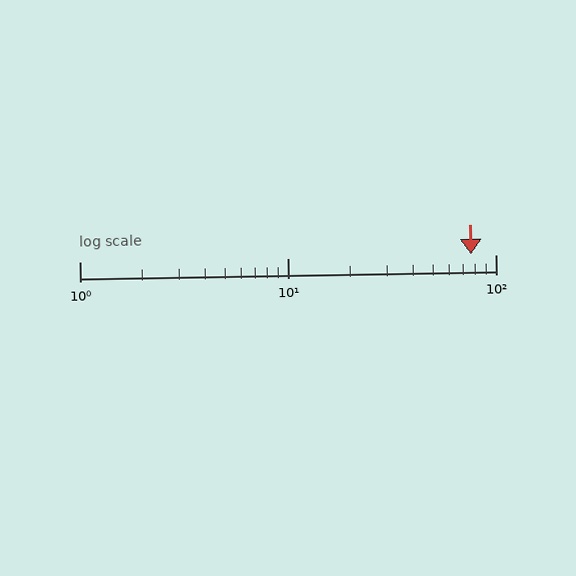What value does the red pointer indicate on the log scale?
The pointer indicates approximately 76.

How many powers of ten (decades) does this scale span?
The scale spans 2 decades, from 1 to 100.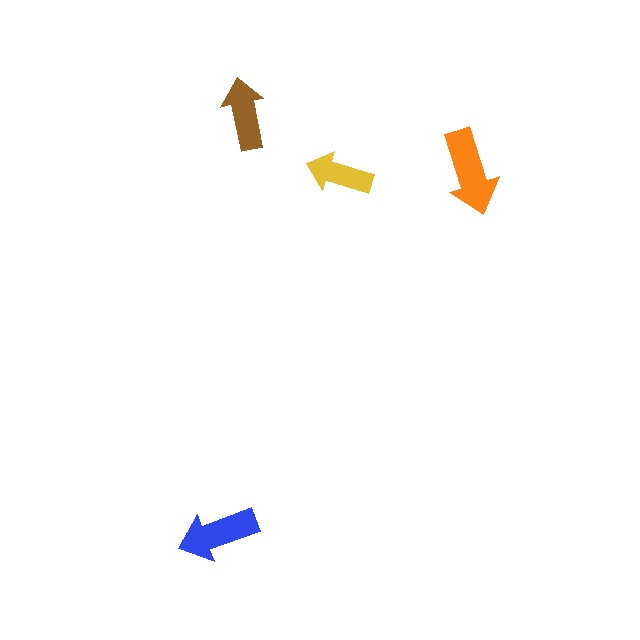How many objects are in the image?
There are 4 objects in the image.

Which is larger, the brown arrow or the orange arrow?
The orange one.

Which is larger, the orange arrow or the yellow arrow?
The orange one.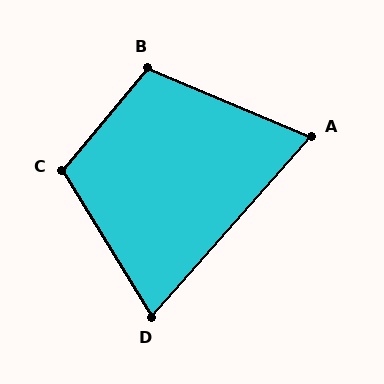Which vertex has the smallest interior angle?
A, at approximately 71 degrees.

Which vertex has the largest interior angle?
C, at approximately 109 degrees.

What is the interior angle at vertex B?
Approximately 107 degrees (obtuse).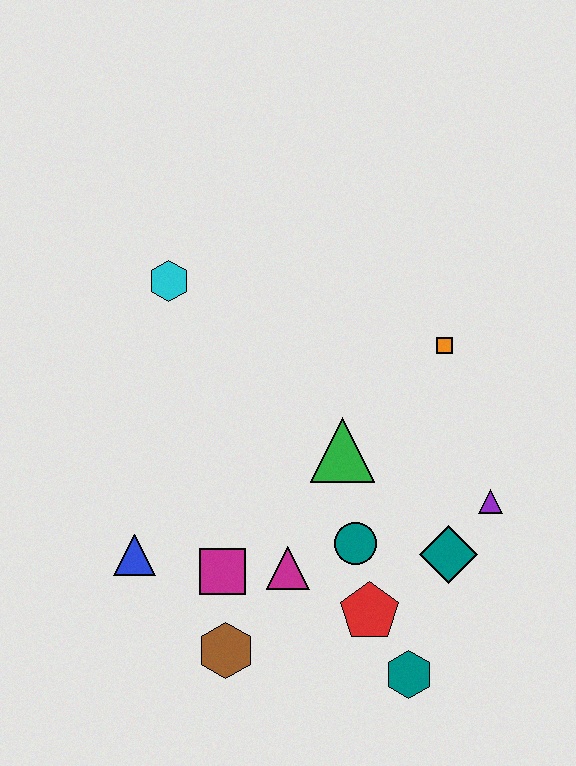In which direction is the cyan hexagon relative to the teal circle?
The cyan hexagon is above the teal circle.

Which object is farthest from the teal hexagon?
The cyan hexagon is farthest from the teal hexagon.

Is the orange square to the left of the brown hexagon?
No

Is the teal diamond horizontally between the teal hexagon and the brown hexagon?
No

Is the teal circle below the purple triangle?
Yes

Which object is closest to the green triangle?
The teal circle is closest to the green triangle.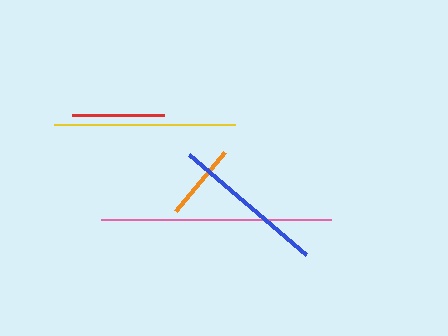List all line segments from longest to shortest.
From longest to shortest: pink, yellow, blue, red, orange.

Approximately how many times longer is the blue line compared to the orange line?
The blue line is approximately 2.0 times the length of the orange line.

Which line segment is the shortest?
The orange line is the shortest at approximately 77 pixels.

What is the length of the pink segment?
The pink segment is approximately 230 pixels long.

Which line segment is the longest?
The pink line is the longest at approximately 230 pixels.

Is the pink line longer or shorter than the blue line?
The pink line is longer than the blue line.